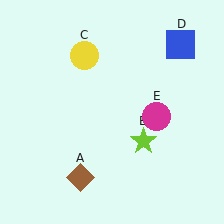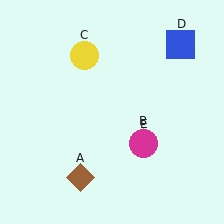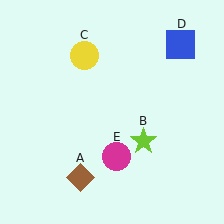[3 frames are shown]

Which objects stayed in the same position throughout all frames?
Brown diamond (object A) and lime star (object B) and yellow circle (object C) and blue square (object D) remained stationary.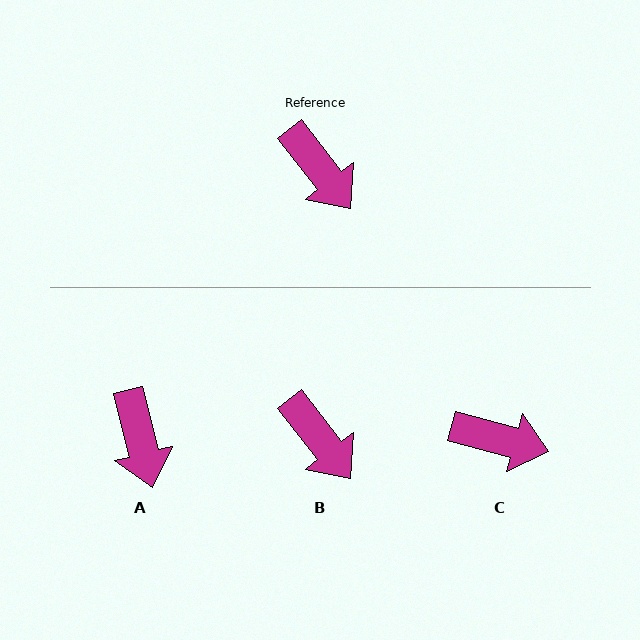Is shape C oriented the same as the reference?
No, it is off by about 38 degrees.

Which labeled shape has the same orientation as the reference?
B.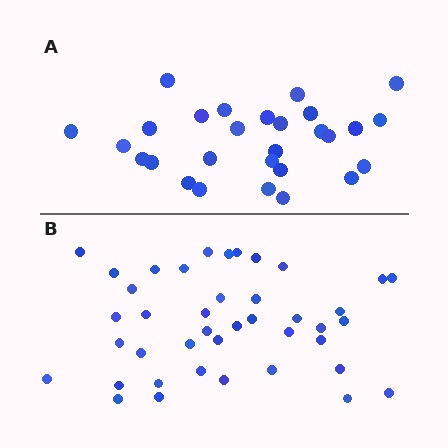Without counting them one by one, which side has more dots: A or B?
Region B (the bottom region) has more dots.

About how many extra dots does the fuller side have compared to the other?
Region B has approximately 15 more dots than region A.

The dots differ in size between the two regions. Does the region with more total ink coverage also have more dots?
No. Region A has more total ink coverage because its dots are larger, but region B actually contains more individual dots. Total area can be misleading — the number of items is what matters here.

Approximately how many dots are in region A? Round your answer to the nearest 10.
About 30 dots. (The exact count is 28, which rounds to 30.)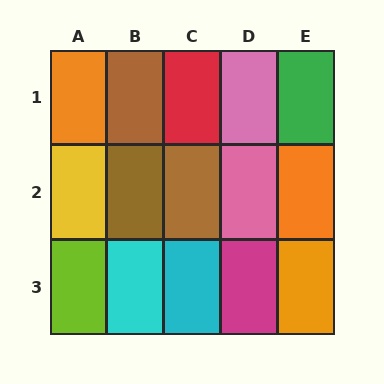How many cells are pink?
2 cells are pink.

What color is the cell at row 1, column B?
Brown.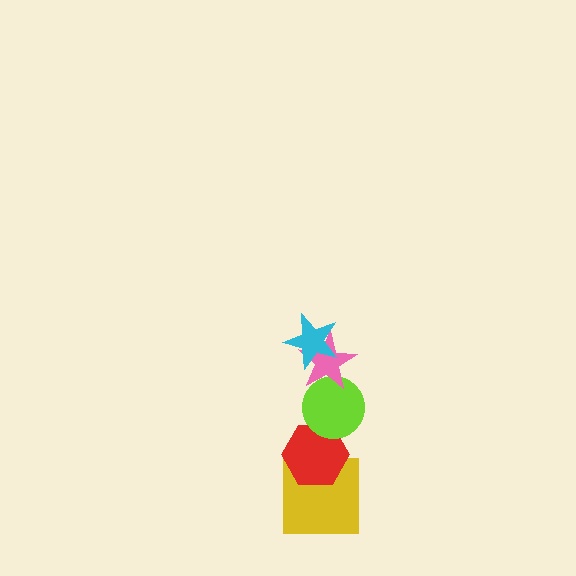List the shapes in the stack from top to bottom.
From top to bottom: the cyan star, the pink star, the lime circle, the red hexagon, the yellow square.